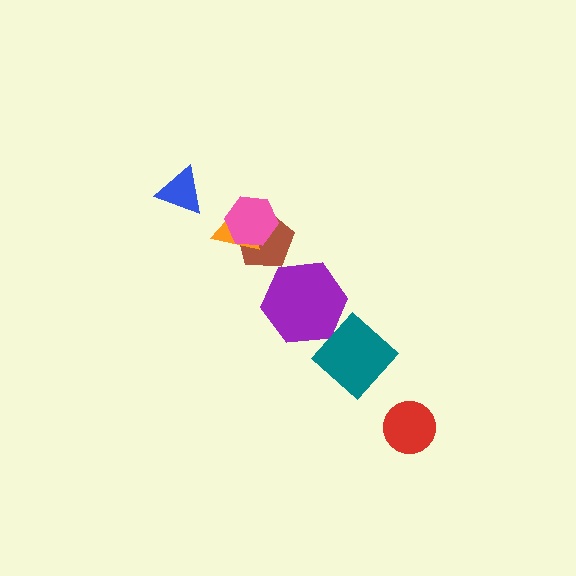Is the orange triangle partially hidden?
Yes, it is partially covered by another shape.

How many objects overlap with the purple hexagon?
0 objects overlap with the purple hexagon.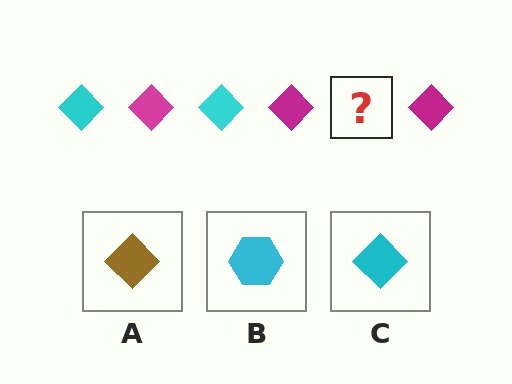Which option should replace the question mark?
Option C.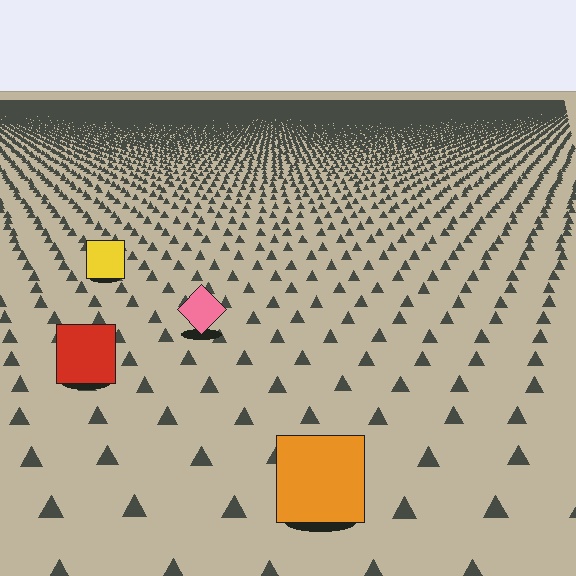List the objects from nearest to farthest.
From nearest to farthest: the orange square, the red square, the pink diamond, the yellow square.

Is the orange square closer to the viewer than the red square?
Yes. The orange square is closer — you can tell from the texture gradient: the ground texture is coarser near it.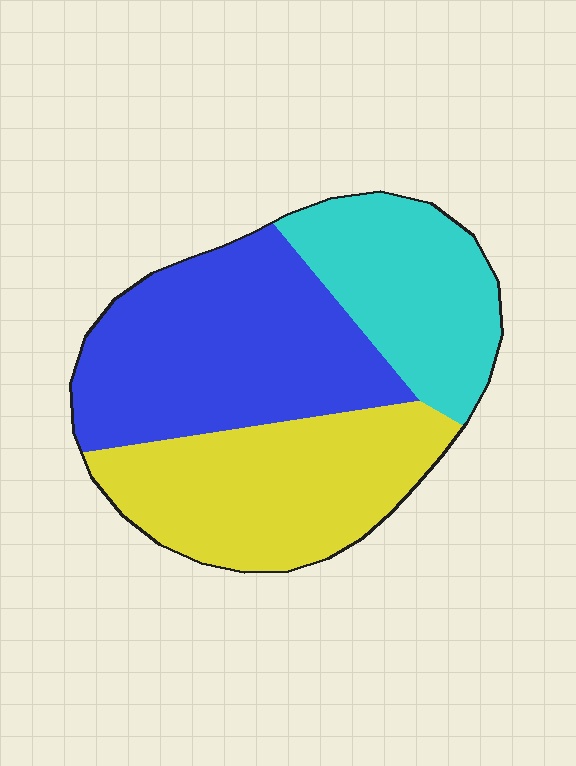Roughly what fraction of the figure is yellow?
Yellow covers 34% of the figure.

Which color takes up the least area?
Cyan, at roughly 25%.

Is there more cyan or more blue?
Blue.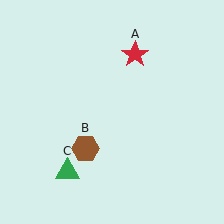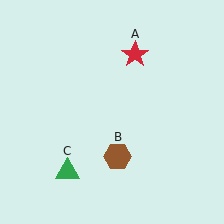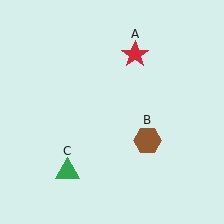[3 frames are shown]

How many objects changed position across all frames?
1 object changed position: brown hexagon (object B).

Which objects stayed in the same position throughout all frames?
Red star (object A) and green triangle (object C) remained stationary.